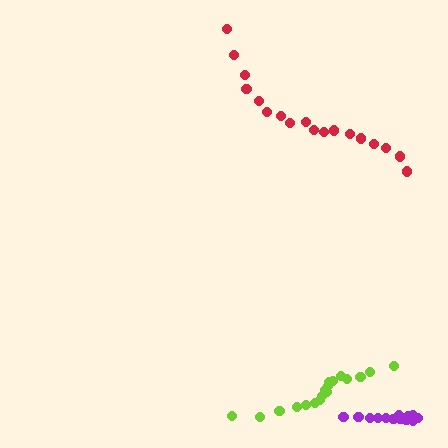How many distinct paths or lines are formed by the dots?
There are 3 distinct paths.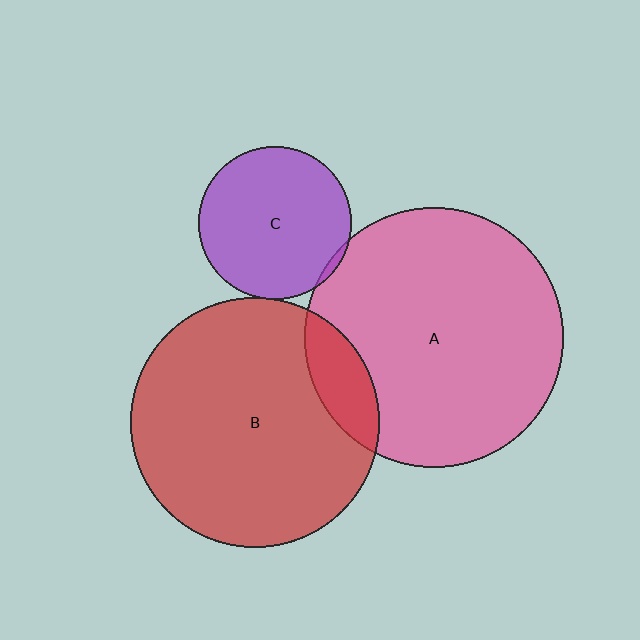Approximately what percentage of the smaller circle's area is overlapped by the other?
Approximately 5%.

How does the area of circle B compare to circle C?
Approximately 2.7 times.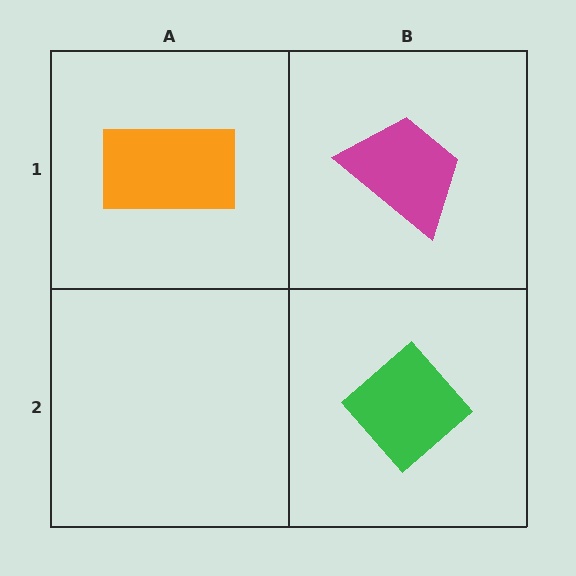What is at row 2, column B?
A green diamond.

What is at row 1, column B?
A magenta trapezoid.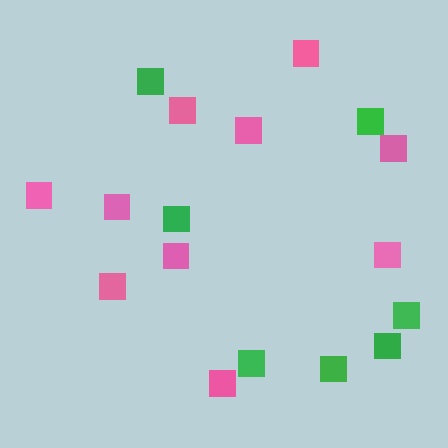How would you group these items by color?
There are 2 groups: one group of green squares (7) and one group of pink squares (10).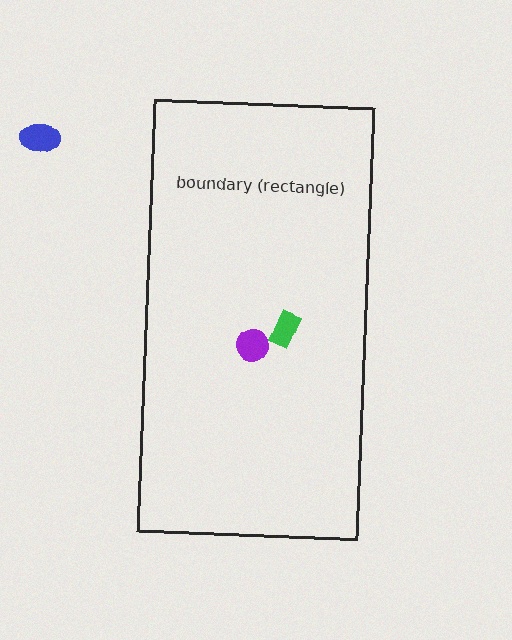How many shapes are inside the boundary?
2 inside, 1 outside.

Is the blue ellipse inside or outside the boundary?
Outside.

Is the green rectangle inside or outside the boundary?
Inside.